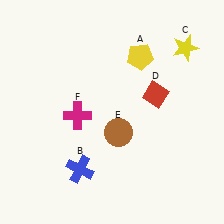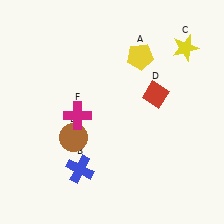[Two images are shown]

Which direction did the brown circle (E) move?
The brown circle (E) moved left.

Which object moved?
The brown circle (E) moved left.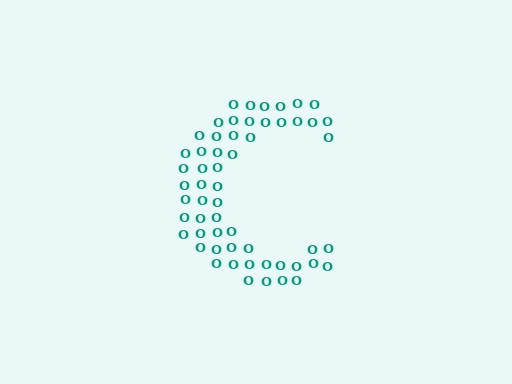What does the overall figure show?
The overall figure shows the letter C.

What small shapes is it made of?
It is made of small letter O's.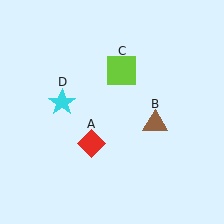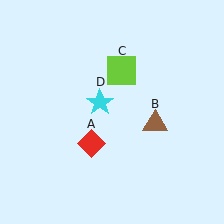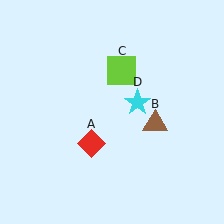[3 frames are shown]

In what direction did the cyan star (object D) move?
The cyan star (object D) moved right.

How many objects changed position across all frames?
1 object changed position: cyan star (object D).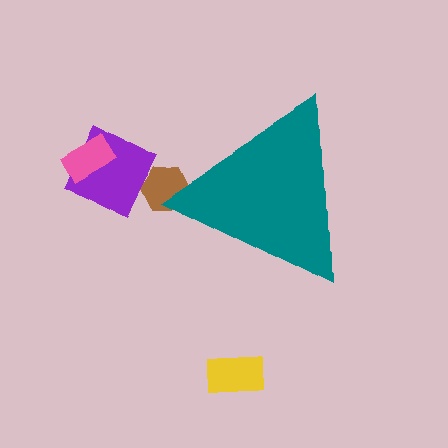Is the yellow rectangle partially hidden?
No, the yellow rectangle is fully visible.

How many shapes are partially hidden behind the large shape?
1 shape is partially hidden.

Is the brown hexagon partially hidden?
Yes, the brown hexagon is partially hidden behind the teal triangle.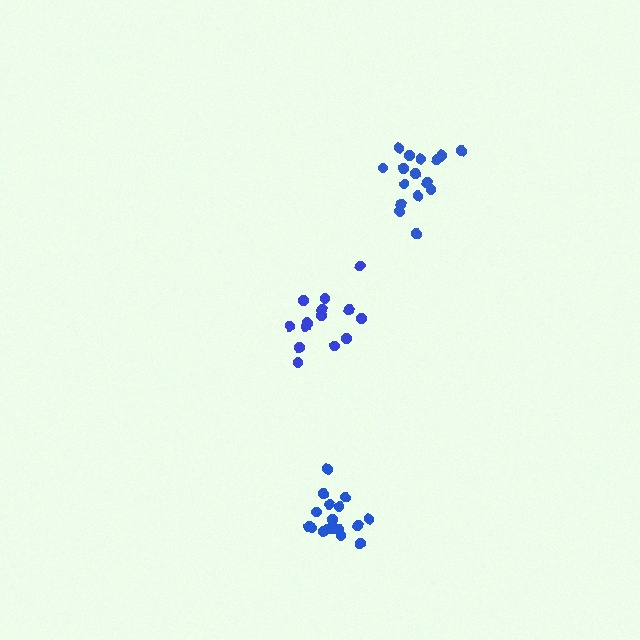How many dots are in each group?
Group 1: 14 dots, Group 2: 16 dots, Group 3: 17 dots (47 total).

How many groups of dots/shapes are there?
There are 3 groups.